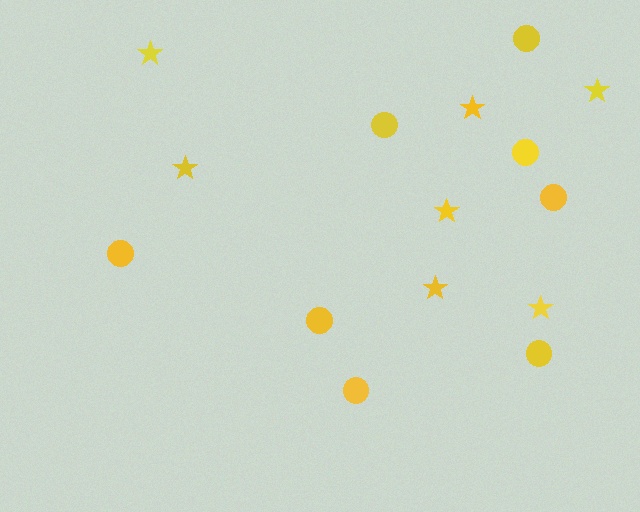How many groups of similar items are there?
There are 2 groups: one group of circles (8) and one group of stars (7).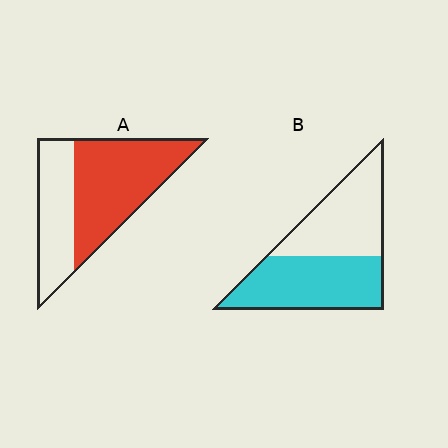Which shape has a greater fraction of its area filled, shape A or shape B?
Shape A.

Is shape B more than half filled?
Roughly half.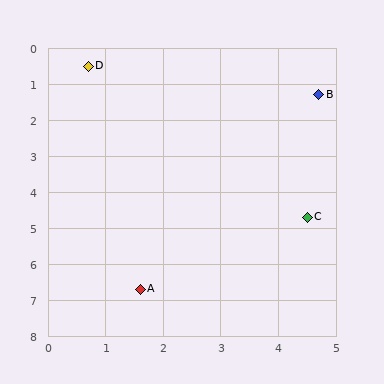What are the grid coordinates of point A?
Point A is at approximately (1.6, 6.7).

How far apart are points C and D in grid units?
Points C and D are about 5.7 grid units apart.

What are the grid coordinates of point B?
Point B is at approximately (4.7, 1.3).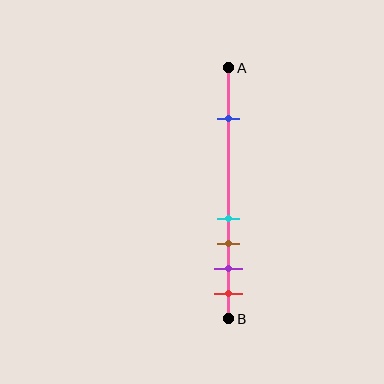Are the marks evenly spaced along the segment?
No, the marks are not evenly spaced.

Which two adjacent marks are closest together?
The cyan and brown marks are the closest adjacent pair.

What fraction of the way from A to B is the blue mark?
The blue mark is approximately 20% (0.2) of the way from A to B.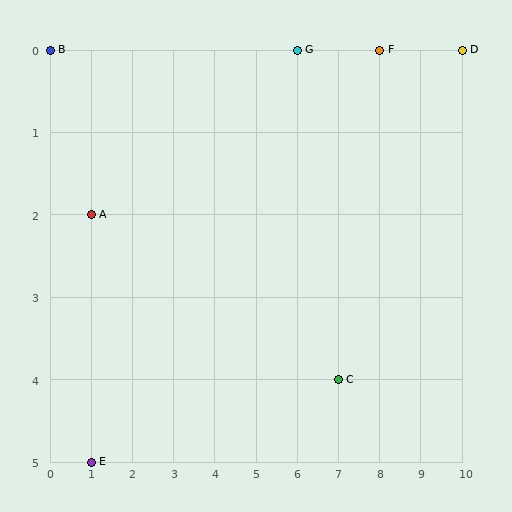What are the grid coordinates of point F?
Point F is at grid coordinates (8, 0).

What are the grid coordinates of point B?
Point B is at grid coordinates (0, 0).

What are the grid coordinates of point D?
Point D is at grid coordinates (10, 0).